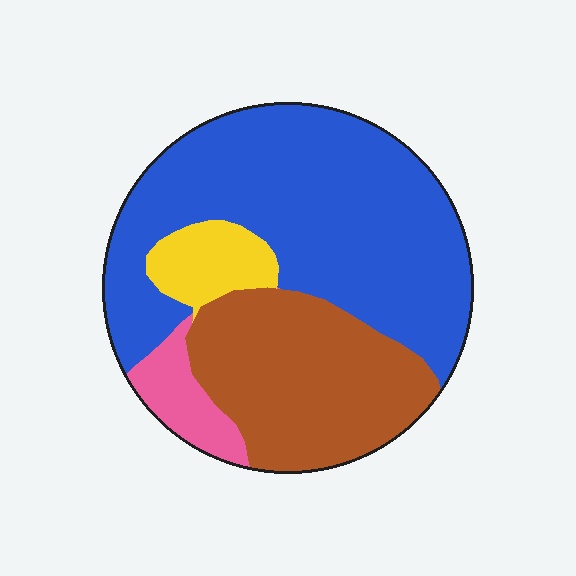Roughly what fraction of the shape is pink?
Pink covers about 5% of the shape.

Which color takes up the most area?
Blue, at roughly 55%.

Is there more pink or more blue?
Blue.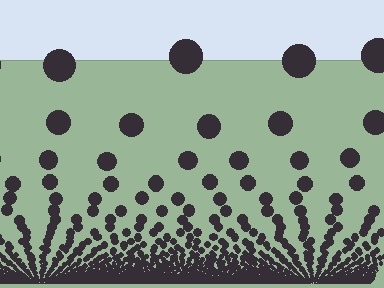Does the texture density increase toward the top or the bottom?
Density increases toward the bottom.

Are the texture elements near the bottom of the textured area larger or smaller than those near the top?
Smaller. The gradient is inverted — elements near the bottom are smaller and denser.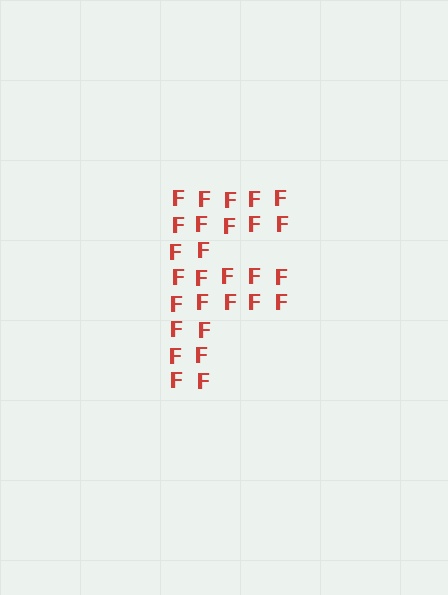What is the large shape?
The large shape is the letter F.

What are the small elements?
The small elements are letter F's.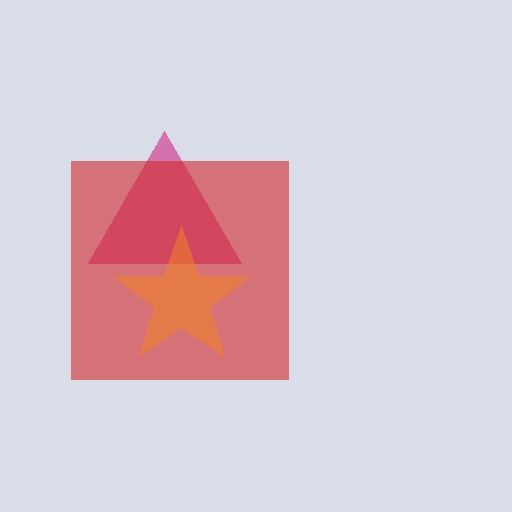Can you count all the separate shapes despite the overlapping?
Yes, there are 3 separate shapes.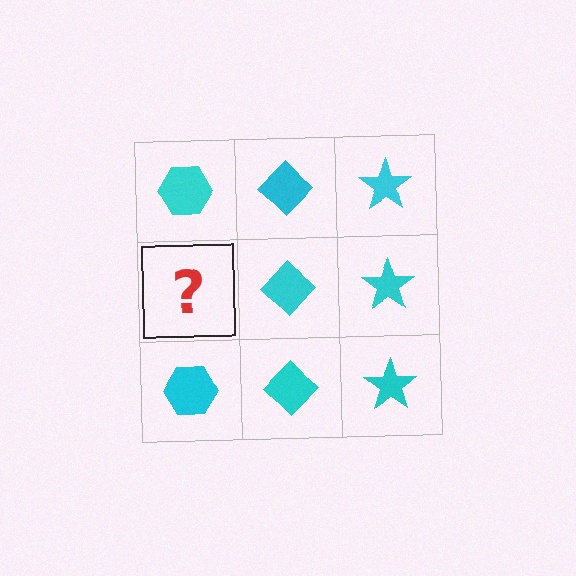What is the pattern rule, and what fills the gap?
The rule is that each column has a consistent shape. The gap should be filled with a cyan hexagon.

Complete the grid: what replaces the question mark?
The question mark should be replaced with a cyan hexagon.